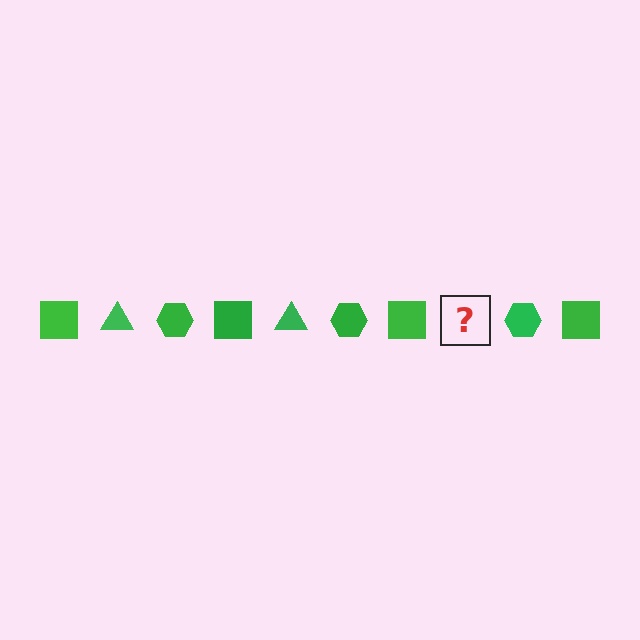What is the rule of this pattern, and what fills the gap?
The rule is that the pattern cycles through square, triangle, hexagon shapes in green. The gap should be filled with a green triangle.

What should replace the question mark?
The question mark should be replaced with a green triangle.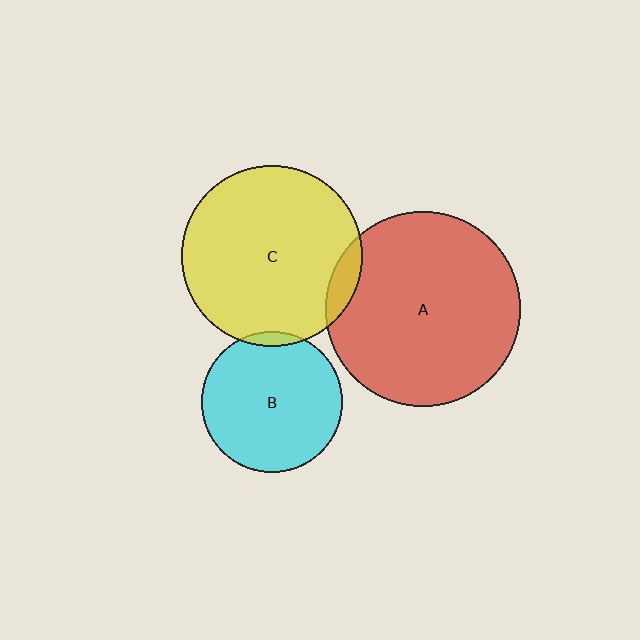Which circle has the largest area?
Circle A (red).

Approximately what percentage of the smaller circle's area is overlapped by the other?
Approximately 5%.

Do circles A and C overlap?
Yes.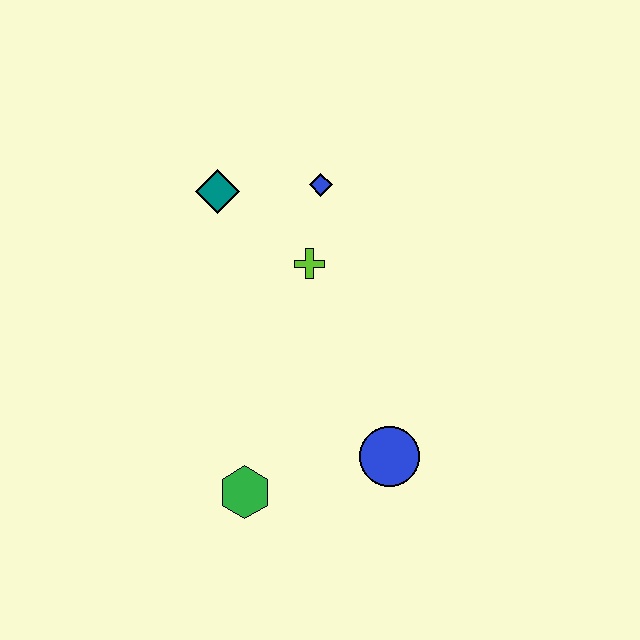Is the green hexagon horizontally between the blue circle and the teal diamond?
Yes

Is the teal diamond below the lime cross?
No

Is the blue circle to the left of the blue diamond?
No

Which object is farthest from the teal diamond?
The blue circle is farthest from the teal diamond.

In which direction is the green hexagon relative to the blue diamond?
The green hexagon is below the blue diamond.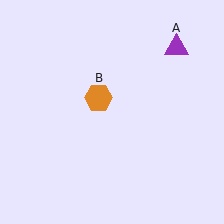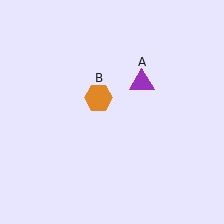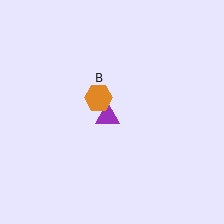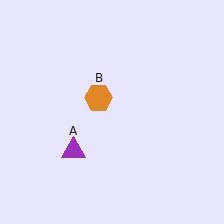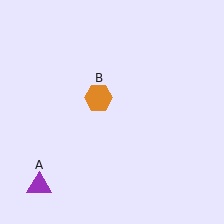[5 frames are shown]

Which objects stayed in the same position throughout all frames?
Orange hexagon (object B) remained stationary.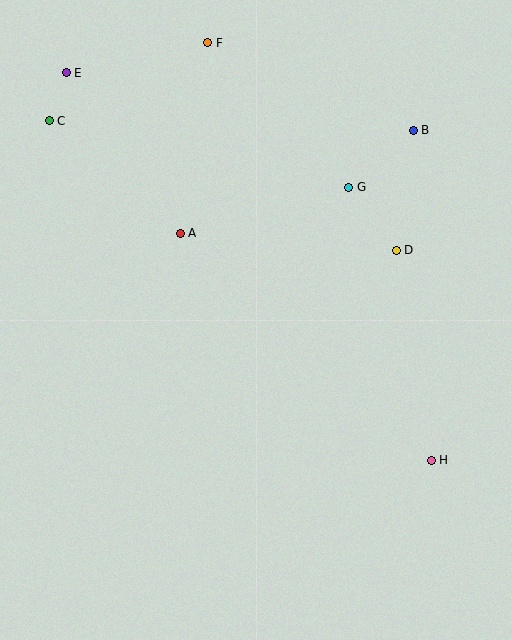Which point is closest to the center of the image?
Point A at (180, 233) is closest to the center.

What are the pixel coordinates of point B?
Point B is at (413, 130).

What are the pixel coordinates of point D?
Point D is at (396, 250).